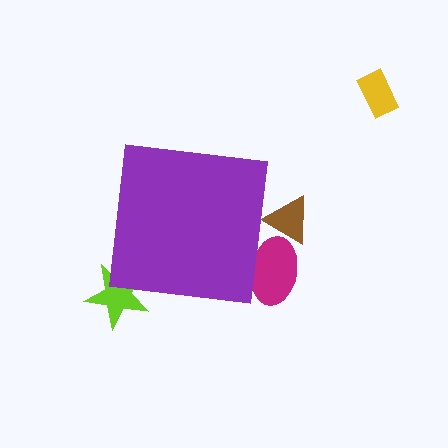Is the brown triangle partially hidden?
Yes, the brown triangle is partially hidden behind the purple square.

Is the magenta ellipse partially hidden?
Yes, the magenta ellipse is partially hidden behind the purple square.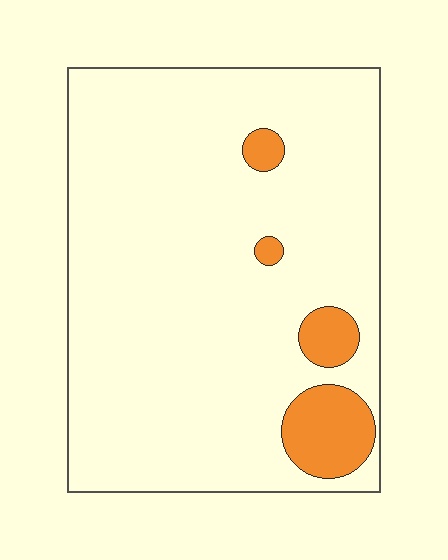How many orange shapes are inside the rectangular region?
4.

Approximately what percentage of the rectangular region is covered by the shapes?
Approximately 10%.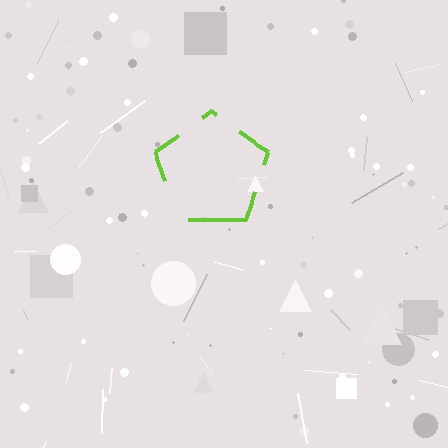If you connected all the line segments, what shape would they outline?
They would outline a pentagon.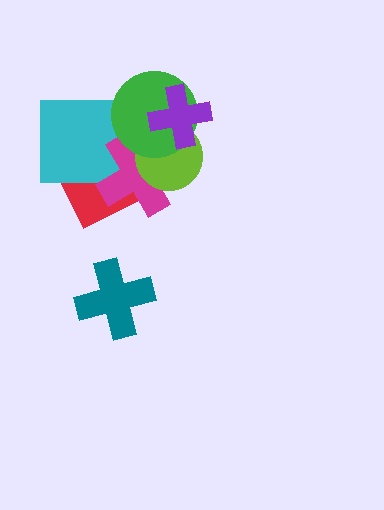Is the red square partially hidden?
Yes, it is partially covered by another shape.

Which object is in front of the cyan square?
The magenta cross is in front of the cyan square.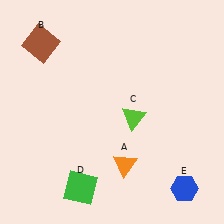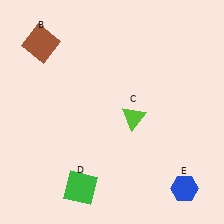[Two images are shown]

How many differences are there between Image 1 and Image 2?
There is 1 difference between the two images.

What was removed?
The orange triangle (A) was removed in Image 2.